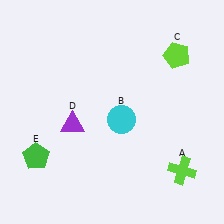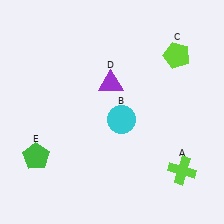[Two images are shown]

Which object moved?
The purple triangle (D) moved up.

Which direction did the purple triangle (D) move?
The purple triangle (D) moved up.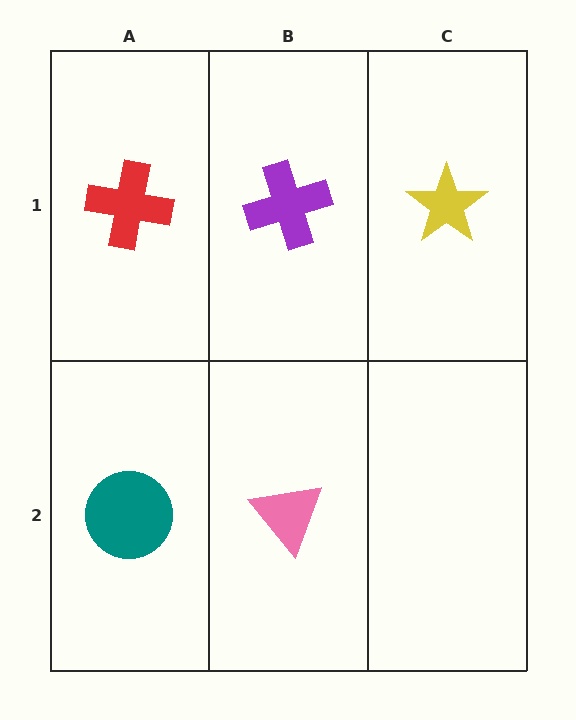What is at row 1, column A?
A red cross.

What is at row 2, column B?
A pink triangle.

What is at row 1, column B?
A purple cross.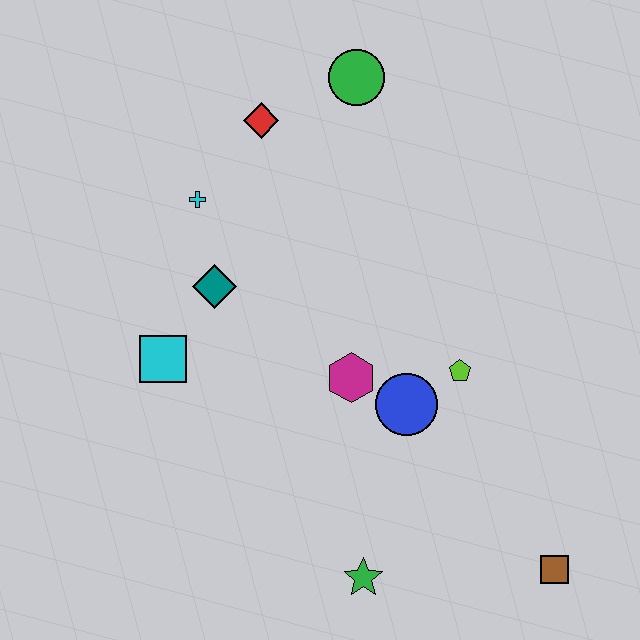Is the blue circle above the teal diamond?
No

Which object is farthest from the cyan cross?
The brown square is farthest from the cyan cross.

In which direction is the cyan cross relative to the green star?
The cyan cross is above the green star.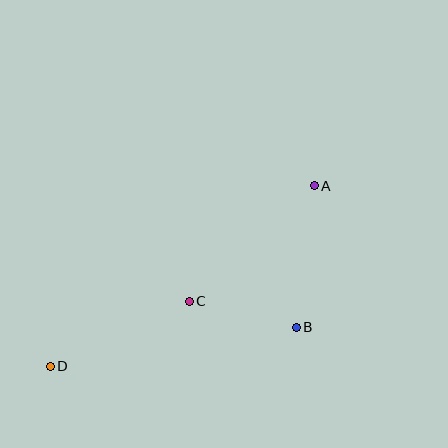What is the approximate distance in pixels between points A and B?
The distance between A and B is approximately 142 pixels.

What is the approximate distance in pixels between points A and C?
The distance between A and C is approximately 170 pixels.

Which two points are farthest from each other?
Points A and D are farthest from each other.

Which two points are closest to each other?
Points B and C are closest to each other.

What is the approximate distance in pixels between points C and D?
The distance between C and D is approximately 153 pixels.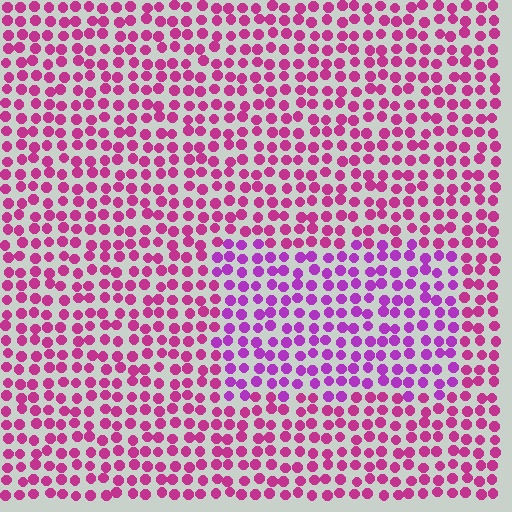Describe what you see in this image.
The image is filled with small magenta elements in a uniform arrangement. A rectangle-shaped region is visible where the elements are tinted to a slightly different hue, forming a subtle color boundary.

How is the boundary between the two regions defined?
The boundary is defined purely by a slight shift in hue (about 29 degrees). Spacing, size, and orientation are identical on both sides.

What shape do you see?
I see a rectangle.